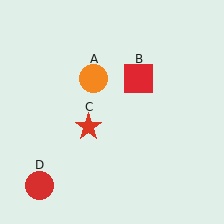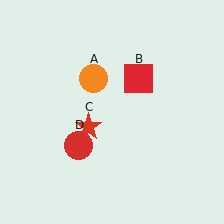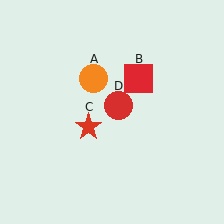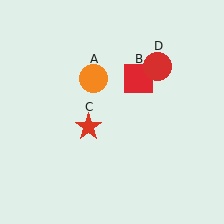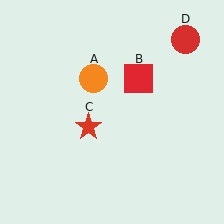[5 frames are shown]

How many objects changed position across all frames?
1 object changed position: red circle (object D).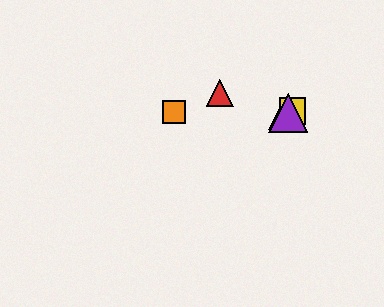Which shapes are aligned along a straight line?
The blue triangle, the green triangle, the yellow square, the purple triangle are aligned along a straight line.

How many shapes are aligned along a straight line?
4 shapes (the blue triangle, the green triangle, the yellow square, the purple triangle) are aligned along a straight line.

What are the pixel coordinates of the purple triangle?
The purple triangle is at (288, 113).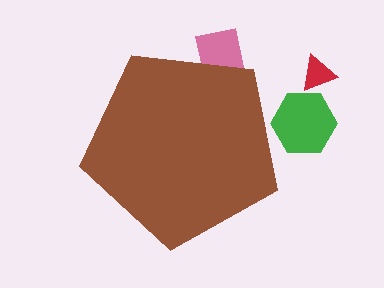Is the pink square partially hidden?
Yes, the pink square is partially hidden behind the brown pentagon.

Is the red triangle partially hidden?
No, the red triangle is fully visible.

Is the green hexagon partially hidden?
No, the green hexagon is fully visible.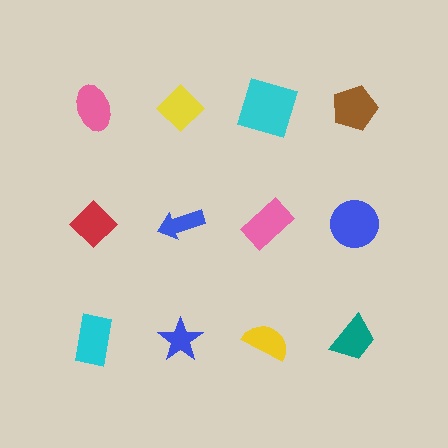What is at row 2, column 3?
A pink rectangle.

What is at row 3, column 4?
A teal trapezoid.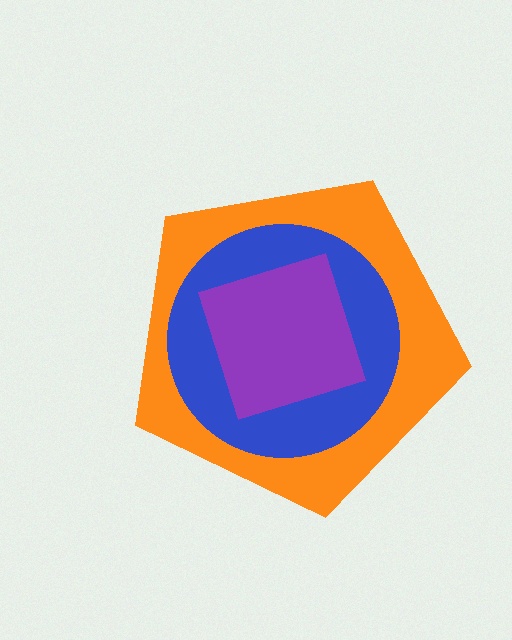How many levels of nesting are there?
3.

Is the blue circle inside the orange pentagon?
Yes.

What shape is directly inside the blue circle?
The purple square.